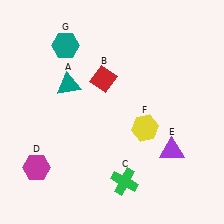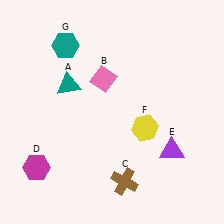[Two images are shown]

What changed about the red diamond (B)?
In Image 1, B is red. In Image 2, it changed to pink.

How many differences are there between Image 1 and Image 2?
There are 2 differences between the two images.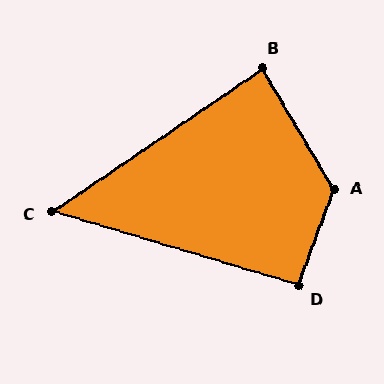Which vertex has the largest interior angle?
A, at approximately 129 degrees.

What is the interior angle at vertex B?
Approximately 87 degrees (approximately right).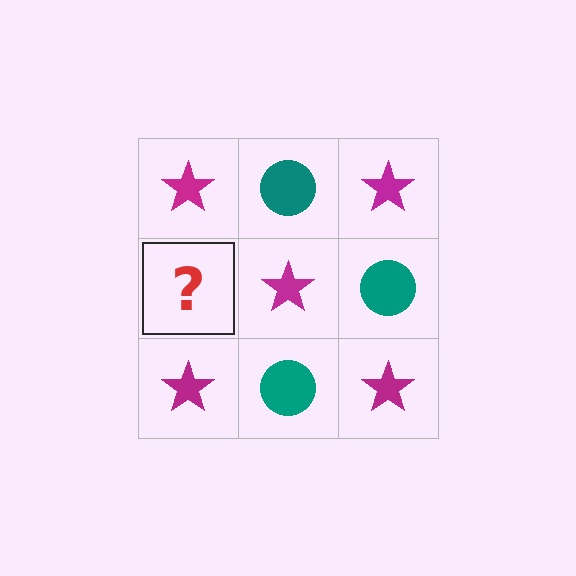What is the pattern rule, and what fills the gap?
The rule is that it alternates magenta star and teal circle in a checkerboard pattern. The gap should be filled with a teal circle.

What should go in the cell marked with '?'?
The missing cell should contain a teal circle.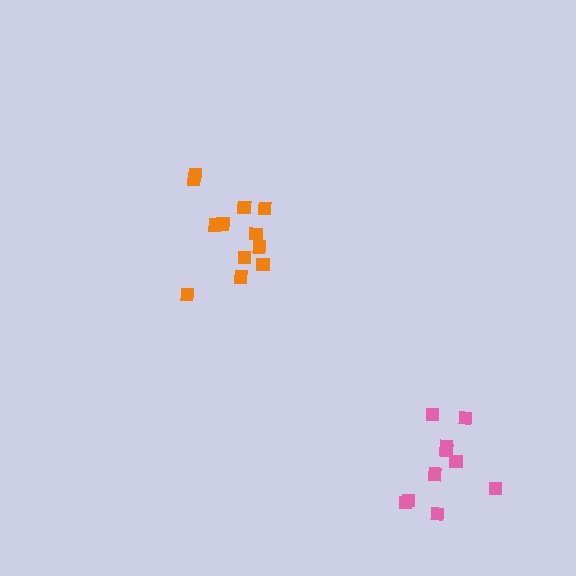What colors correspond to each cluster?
The clusters are colored: pink, orange.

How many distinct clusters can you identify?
There are 2 distinct clusters.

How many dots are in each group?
Group 1: 10 dots, Group 2: 12 dots (22 total).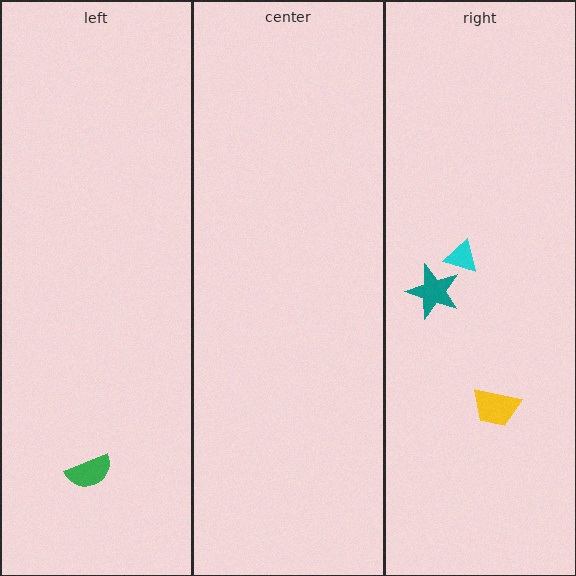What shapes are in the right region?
The teal star, the cyan triangle, the yellow trapezoid.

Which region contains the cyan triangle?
The right region.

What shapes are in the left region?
The green semicircle.